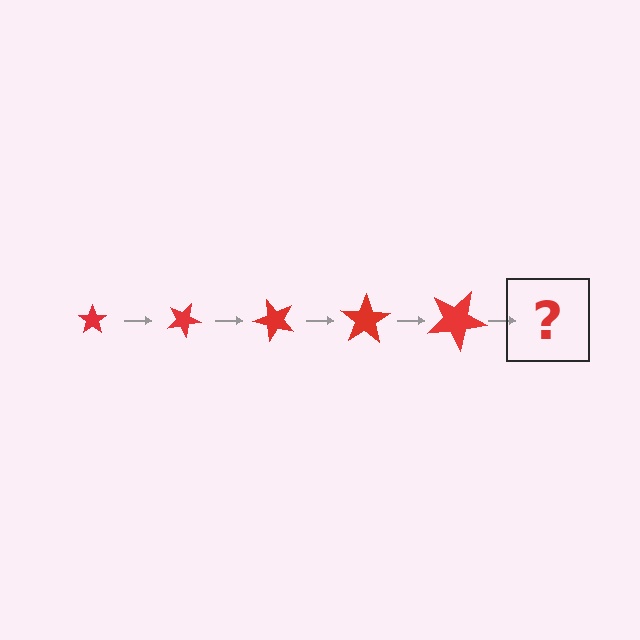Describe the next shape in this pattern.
It should be a star, larger than the previous one and rotated 125 degrees from the start.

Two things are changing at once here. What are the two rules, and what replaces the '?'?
The two rules are that the star grows larger each step and it rotates 25 degrees each step. The '?' should be a star, larger than the previous one and rotated 125 degrees from the start.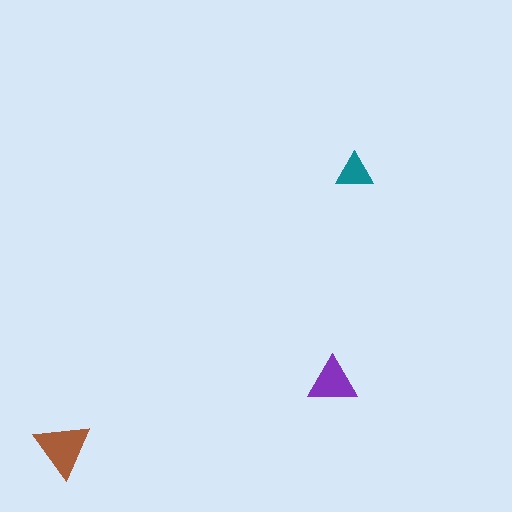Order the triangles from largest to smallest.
the brown one, the purple one, the teal one.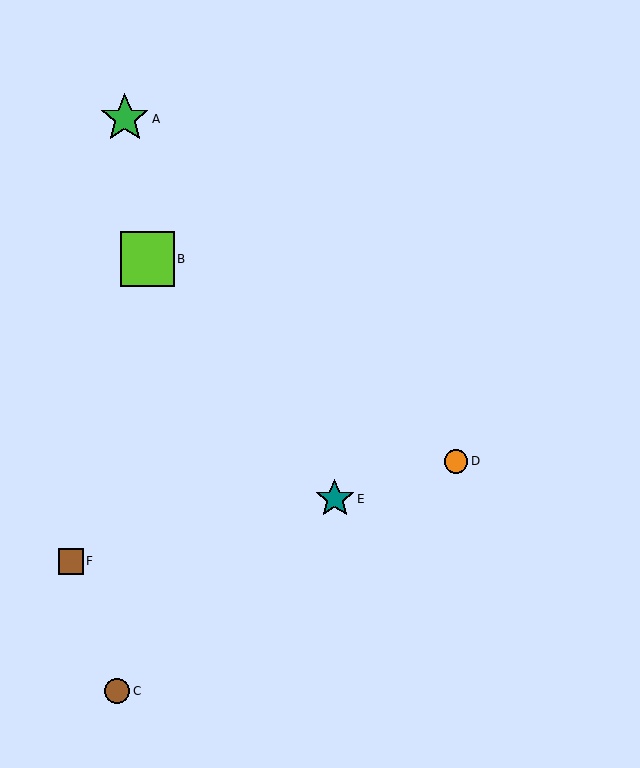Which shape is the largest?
The lime square (labeled B) is the largest.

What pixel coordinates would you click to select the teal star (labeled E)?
Click at (335, 499) to select the teal star E.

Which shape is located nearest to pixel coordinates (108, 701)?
The brown circle (labeled C) at (117, 691) is nearest to that location.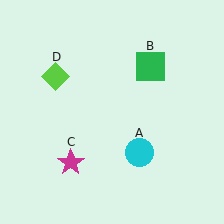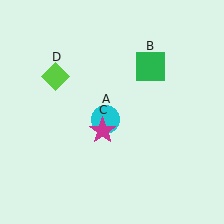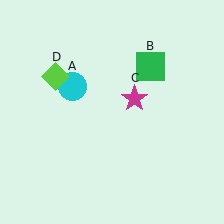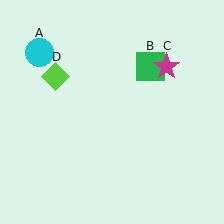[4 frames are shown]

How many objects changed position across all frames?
2 objects changed position: cyan circle (object A), magenta star (object C).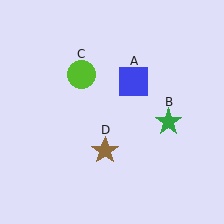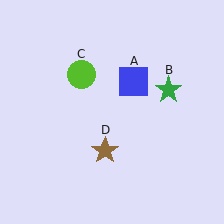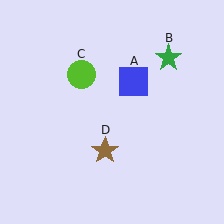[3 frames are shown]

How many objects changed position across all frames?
1 object changed position: green star (object B).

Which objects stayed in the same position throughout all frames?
Blue square (object A) and lime circle (object C) and brown star (object D) remained stationary.